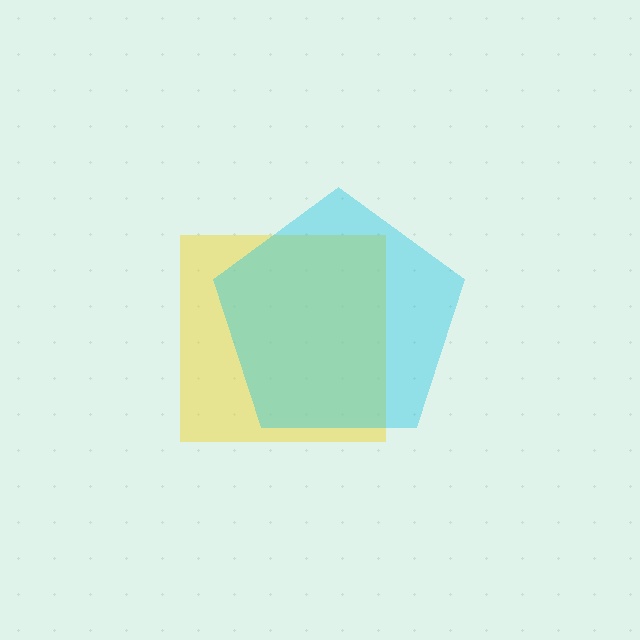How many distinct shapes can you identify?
There are 2 distinct shapes: a yellow square, a cyan pentagon.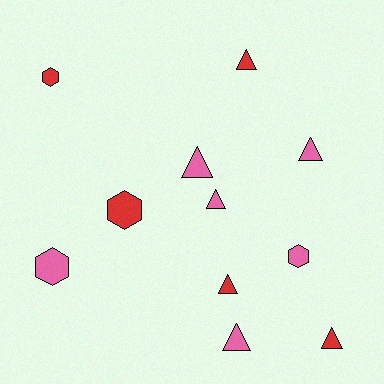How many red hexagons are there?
There are 2 red hexagons.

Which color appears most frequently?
Pink, with 6 objects.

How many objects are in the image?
There are 11 objects.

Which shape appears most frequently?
Triangle, with 7 objects.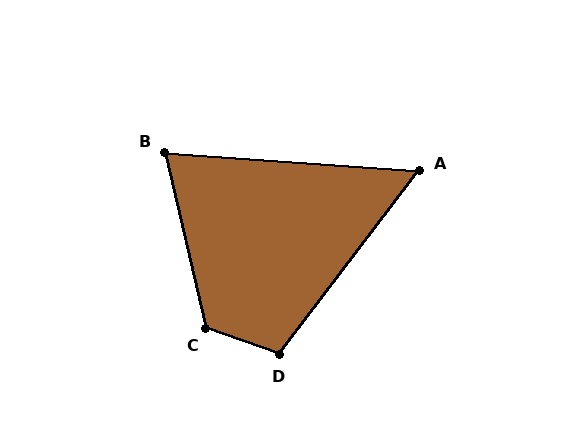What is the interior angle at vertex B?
Approximately 73 degrees (acute).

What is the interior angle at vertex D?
Approximately 107 degrees (obtuse).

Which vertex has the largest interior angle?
C, at approximately 123 degrees.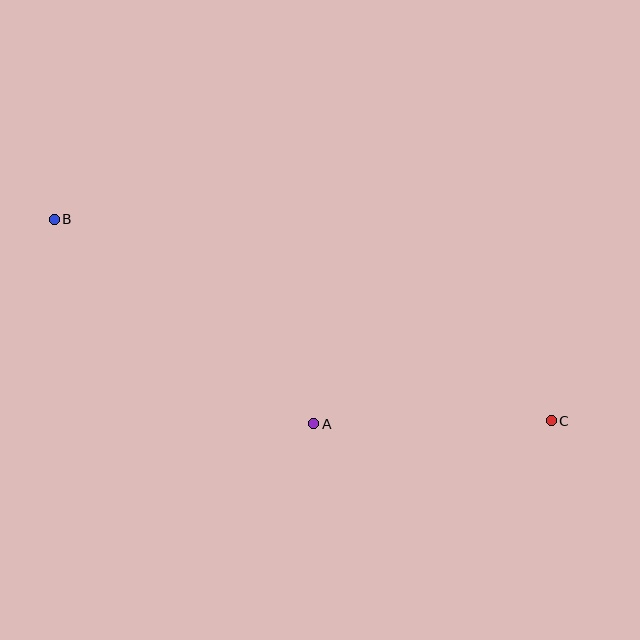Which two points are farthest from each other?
Points B and C are farthest from each other.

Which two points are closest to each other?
Points A and C are closest to each other.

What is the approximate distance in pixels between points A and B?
The distance between A and B is approximately 331 pixels.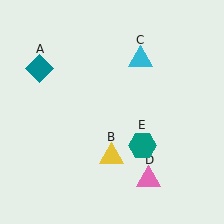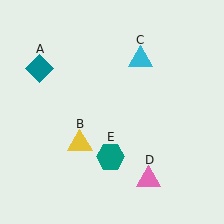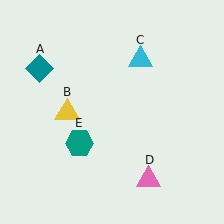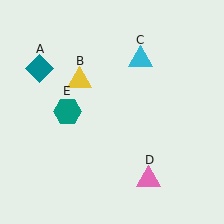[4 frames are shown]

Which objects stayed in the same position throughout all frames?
Teal diamond (object A) and cyan triangle (object C) and pink triangle (object D) remained stationary.